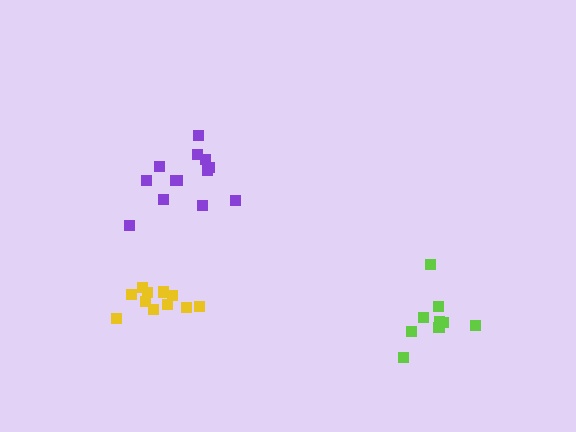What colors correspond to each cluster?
The clusters are colored: purple, lime, yellow.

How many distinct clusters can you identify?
There are 3 distinct clusters.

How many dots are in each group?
Group 1: 13 dots, Group 2: 9 dots, Group 3: 11 dots (33 total).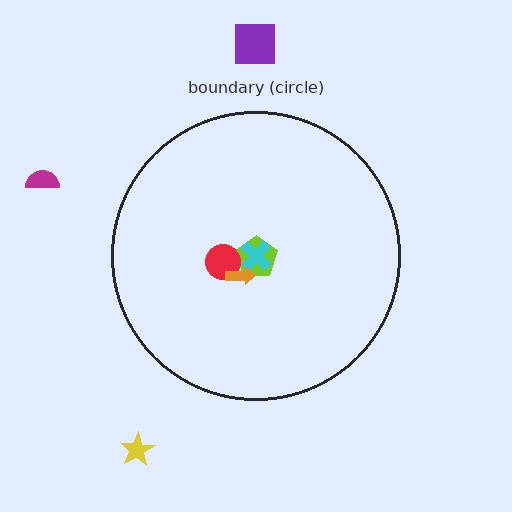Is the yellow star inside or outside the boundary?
Outside.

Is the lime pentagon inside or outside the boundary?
Inside.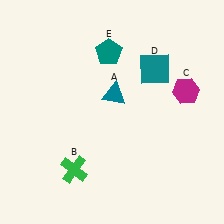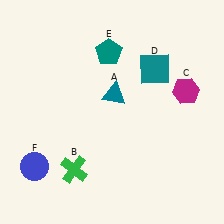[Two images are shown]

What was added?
A blue circle (F) was added in Image 2.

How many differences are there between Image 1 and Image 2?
There is 1 difference between the two images.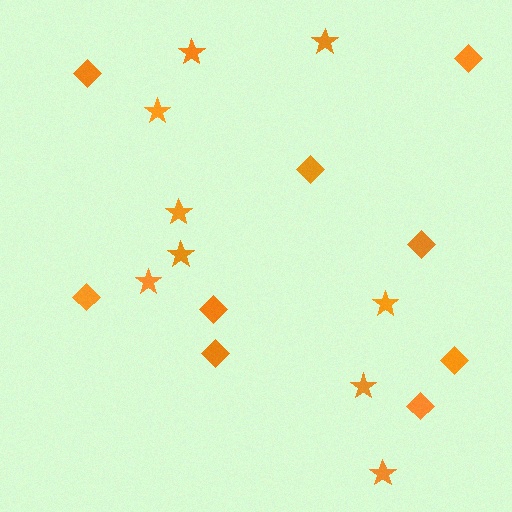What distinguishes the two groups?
There are 2 groups: one group of diamonds (9) and one group of stars (9).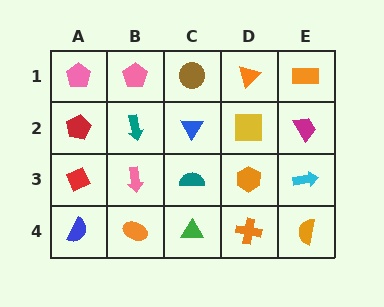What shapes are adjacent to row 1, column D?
A yellow square (row 2, column D), a brown circle (row 1, column C), an orange rectangle (row 1, column E).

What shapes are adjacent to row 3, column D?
A yellow square (row 2, column D), an orange cross (row 4, column D), a teal semicircle (row 3, column C), a cyan arrow (row 3, column E).